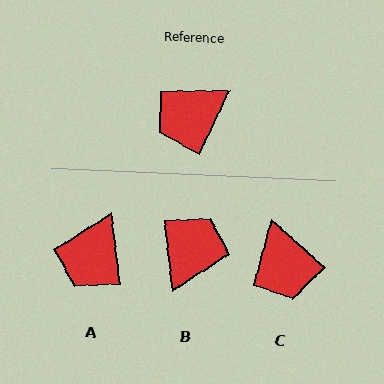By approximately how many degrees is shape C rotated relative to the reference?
Approximately 74 degrees counter-clockwise.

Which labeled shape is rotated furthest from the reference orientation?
B, about 148 degrees away.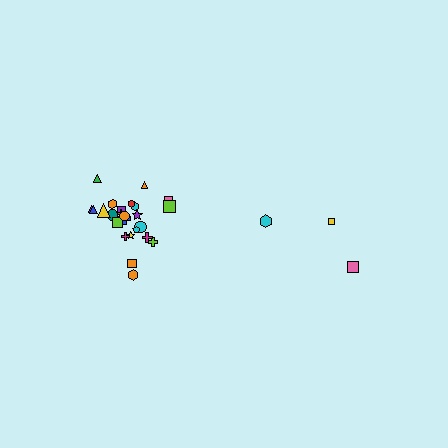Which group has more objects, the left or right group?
The left group.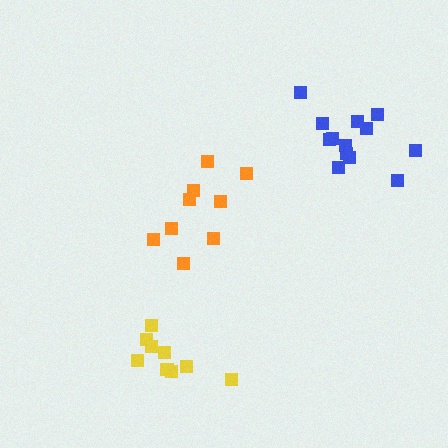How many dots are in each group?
Group 1: 9 dots, Group 2: 13 dots, Group 3: 9 dots (31 total).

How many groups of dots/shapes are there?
There are 3 groups.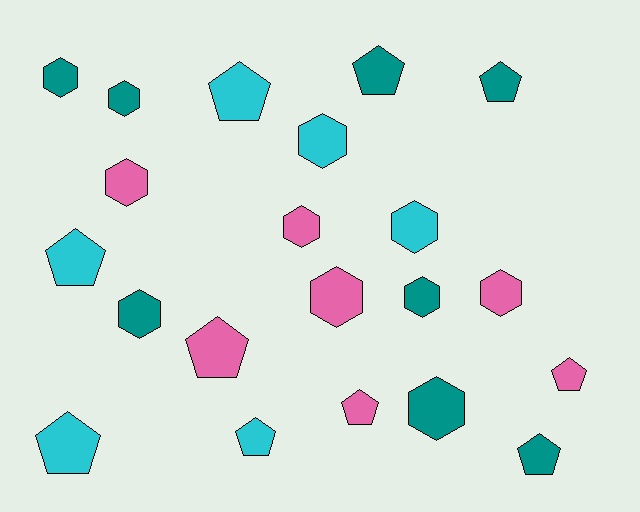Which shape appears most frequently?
Hexagon, with 11 objects.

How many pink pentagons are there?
There are 3 pink pentagons.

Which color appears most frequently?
Teal, with 8 objects.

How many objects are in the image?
There are 21 objects.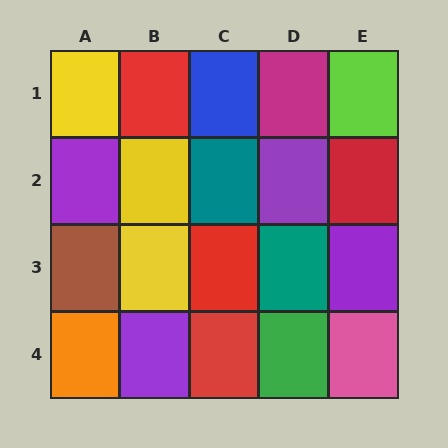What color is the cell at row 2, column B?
Yellow.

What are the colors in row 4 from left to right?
Orange, purple, red, green, pink.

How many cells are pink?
1 cell is pink.